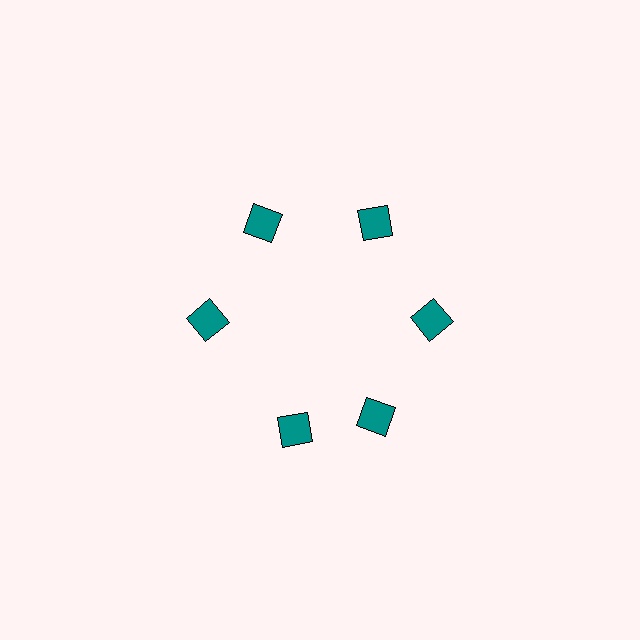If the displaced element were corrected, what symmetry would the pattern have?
It would have 6-fold rotational symmetry — the pattern would map onto itself every 60 degrees.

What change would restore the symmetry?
The symmetry would be restored by rotating it back into even spacing with its neighbors so that all 6 squares sit at equal angles and equal distance from the center.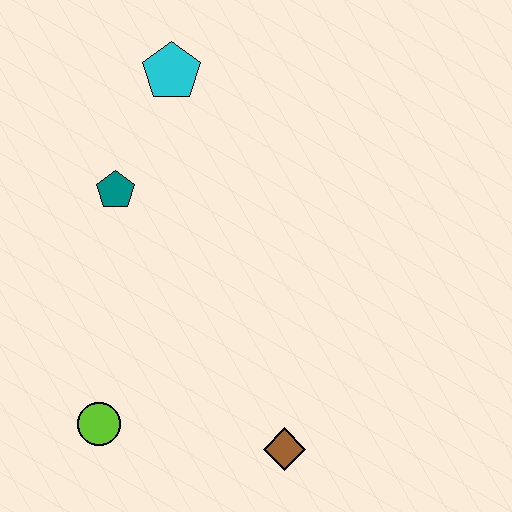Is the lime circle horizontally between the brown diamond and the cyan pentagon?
No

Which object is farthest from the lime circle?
The cyan pentagon is farthest from the lime circle.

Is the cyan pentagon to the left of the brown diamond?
Yes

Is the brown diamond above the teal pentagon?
No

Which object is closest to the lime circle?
The brown diamond is closest to the lime circle.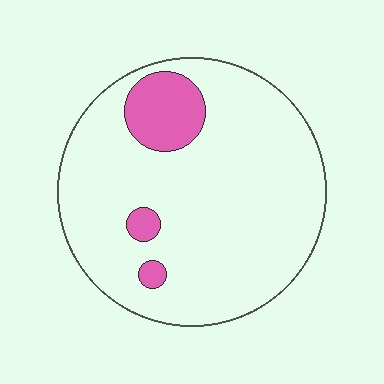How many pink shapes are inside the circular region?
3.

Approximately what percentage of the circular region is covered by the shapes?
Approximately 10%.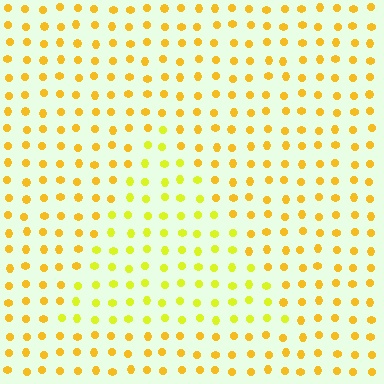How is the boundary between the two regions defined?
The boundary is defined purely by a slight shift in hue (about 24 degrees). Spacing, size, and orientation are identical on both sides.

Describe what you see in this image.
The image is filled with small yellow elements in a uniform arrangement. A triangle-shaped region is visible where the elements are tinted to a slightly different hue, forming a subtle color boundary.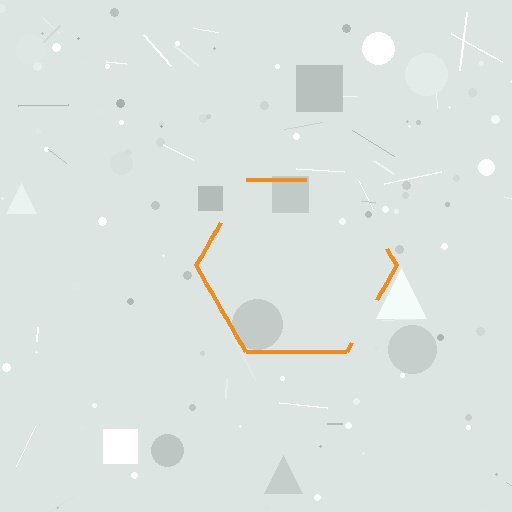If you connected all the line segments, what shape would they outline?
They would outline a hexagon.